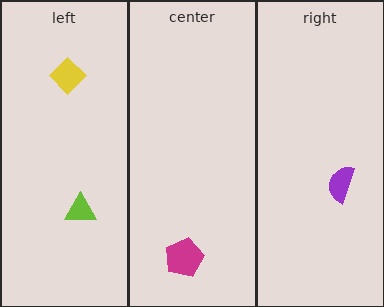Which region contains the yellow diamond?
The left region.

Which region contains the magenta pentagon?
The center region.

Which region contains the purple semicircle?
The right region.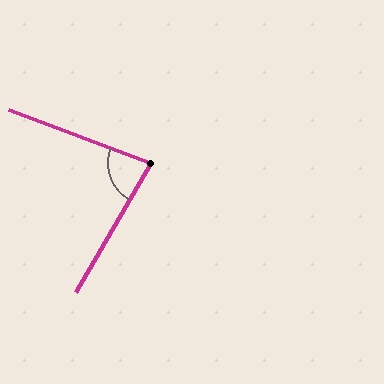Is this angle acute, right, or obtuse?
It is acute.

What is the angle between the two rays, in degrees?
Approximately 81 degrees.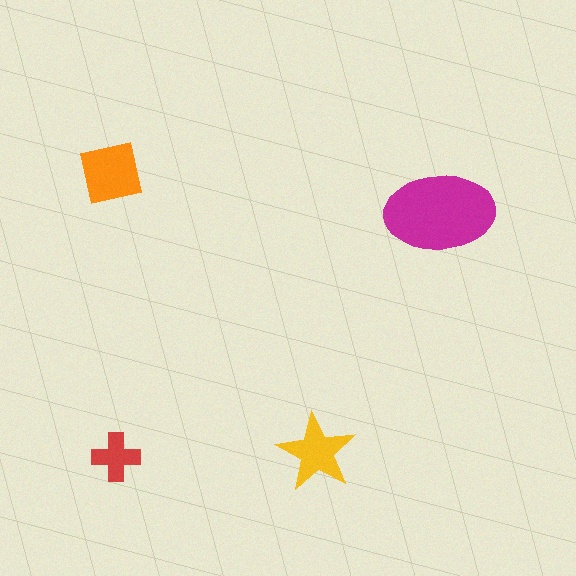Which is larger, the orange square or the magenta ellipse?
The magenta ellipse.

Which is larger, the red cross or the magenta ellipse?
The magenta ellipse.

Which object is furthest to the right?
The magenta ellipse is rightmost.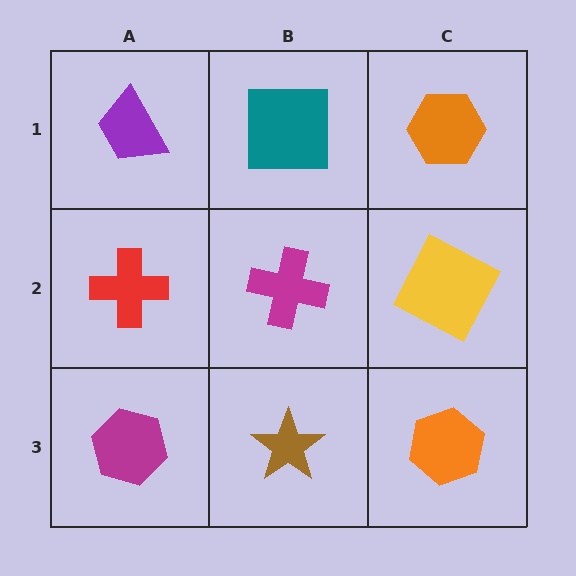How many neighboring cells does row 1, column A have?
2.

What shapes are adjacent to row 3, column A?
A red cross (row 2, column A), a brown star (row 3, column B).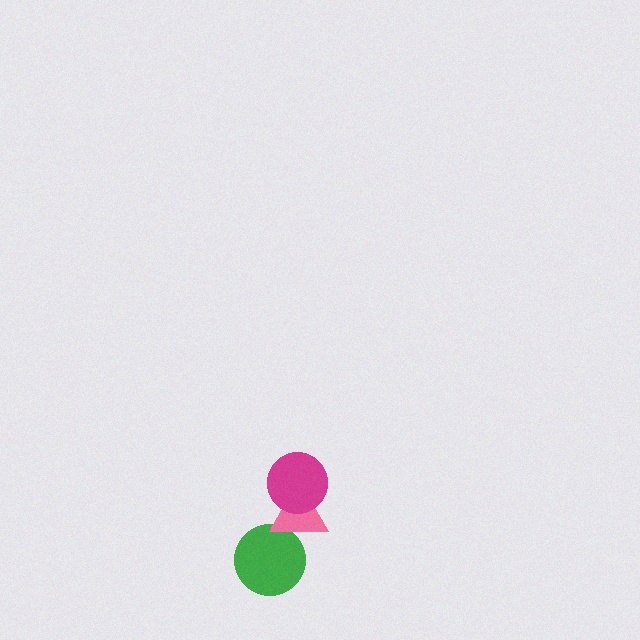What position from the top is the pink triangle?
The pink triangle is 2nd from the top.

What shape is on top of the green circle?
The pink triangle is on top of the green circle.